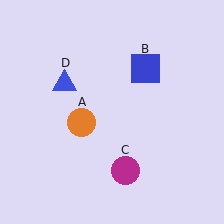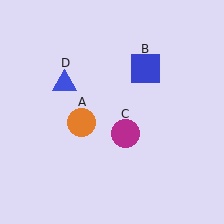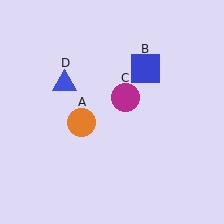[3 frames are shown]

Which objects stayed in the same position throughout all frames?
Orange circle (object A) and blue square (object B) and blue triangle (object D) remained stationary.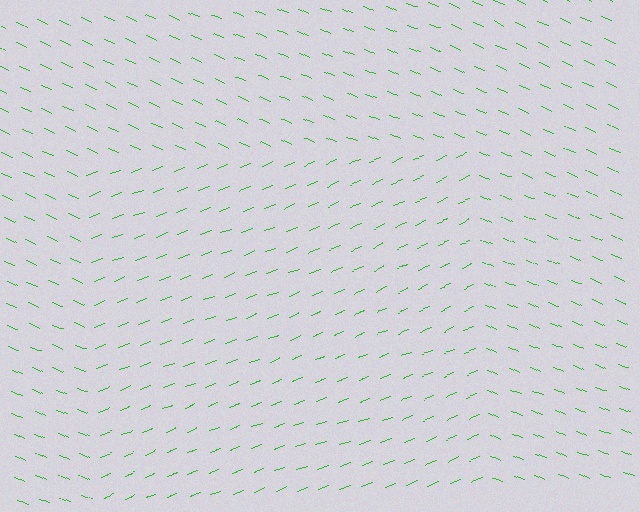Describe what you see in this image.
The image is filled with small green line segments. A rectangle region in the image has lines oriented differently from the surrounding lines, creating a visible texture boundary.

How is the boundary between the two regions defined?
The boundary is defined purely by a change in line orientation (approximately 45 degrees difference). All lines are the same color and thickness.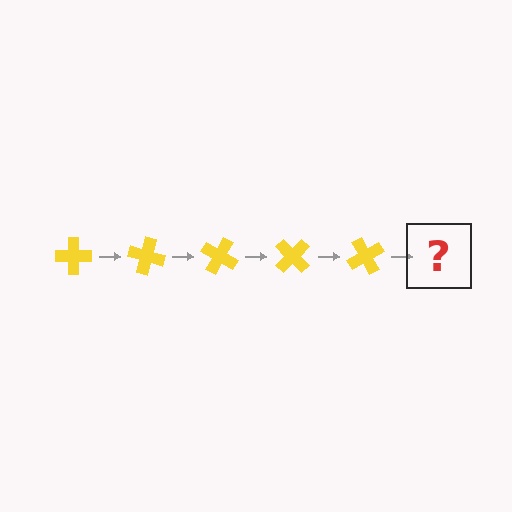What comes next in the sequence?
The next element should be a yellow cross rotated 75 degrees.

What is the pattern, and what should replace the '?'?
The pattern is that the cross rotates 15 degrees each step. The '?' should be a yellow cross rotated 75 degrees.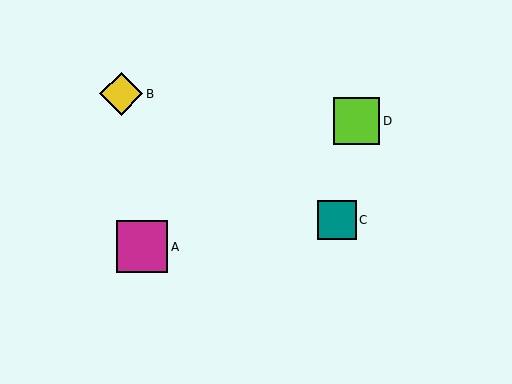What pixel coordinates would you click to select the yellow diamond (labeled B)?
Click at (121, 94) to select the yellow diamond B.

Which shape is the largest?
The magenta square (labeled A) is the largest.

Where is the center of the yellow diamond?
The center of the yellow diamond is at (121, 94).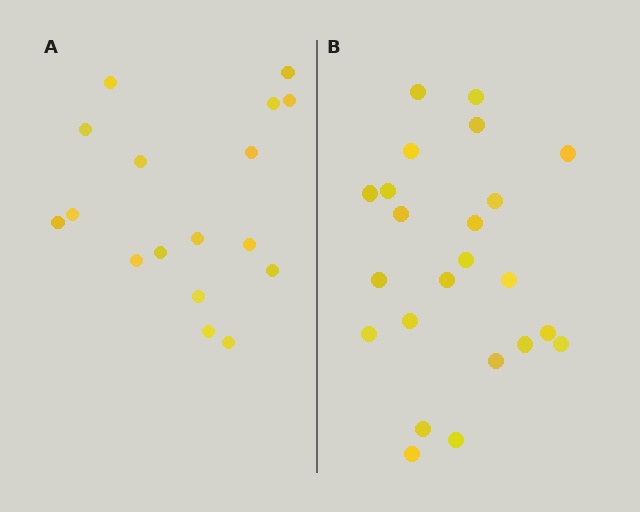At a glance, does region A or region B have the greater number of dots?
Region B (the right region) has more dots.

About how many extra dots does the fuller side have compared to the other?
Region B has about 6 more dots than region A.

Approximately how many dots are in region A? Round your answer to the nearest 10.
About 20 dots. (The exact count is 17, which rounds to 20.)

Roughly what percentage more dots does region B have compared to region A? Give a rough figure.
About 35% more.